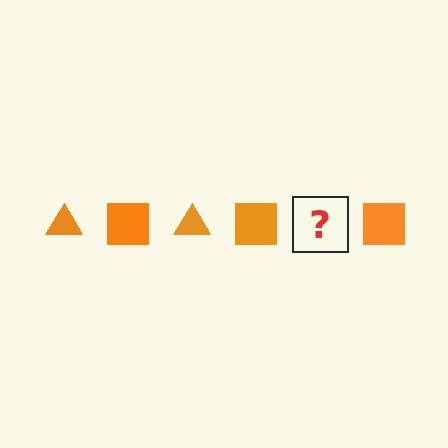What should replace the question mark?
The question mark should be replaced with an orange triangle.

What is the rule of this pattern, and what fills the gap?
The rule is that the pattern cycles through triangle, square shapes in orange. The gap should be filled with an orange triangle.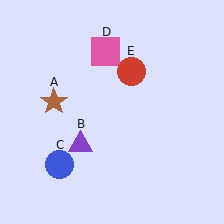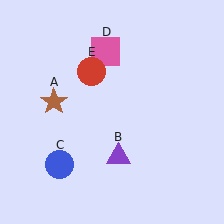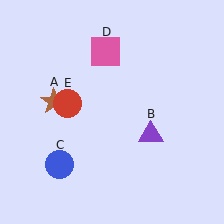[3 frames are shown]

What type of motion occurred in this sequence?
The purple triangle (object B), red circle (object E) rotated counterclockwise around the center of the scene.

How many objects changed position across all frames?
2 objects changed position: purple triangle (object B), red circle (object E).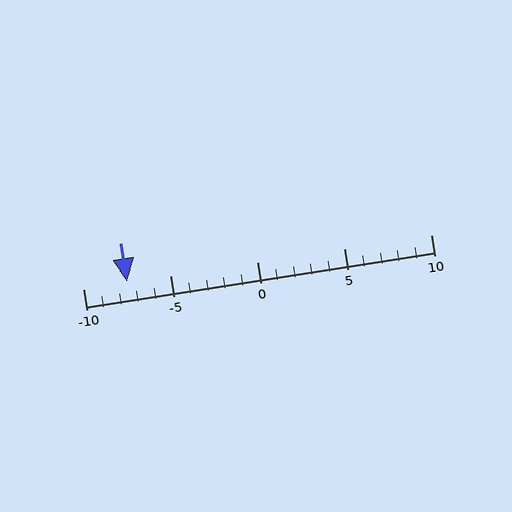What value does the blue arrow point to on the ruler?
The blue arrow points to approximately -8.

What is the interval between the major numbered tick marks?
The major tick marks are spaced 5 units apart.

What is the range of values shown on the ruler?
The ruler shows values from -10 to 10.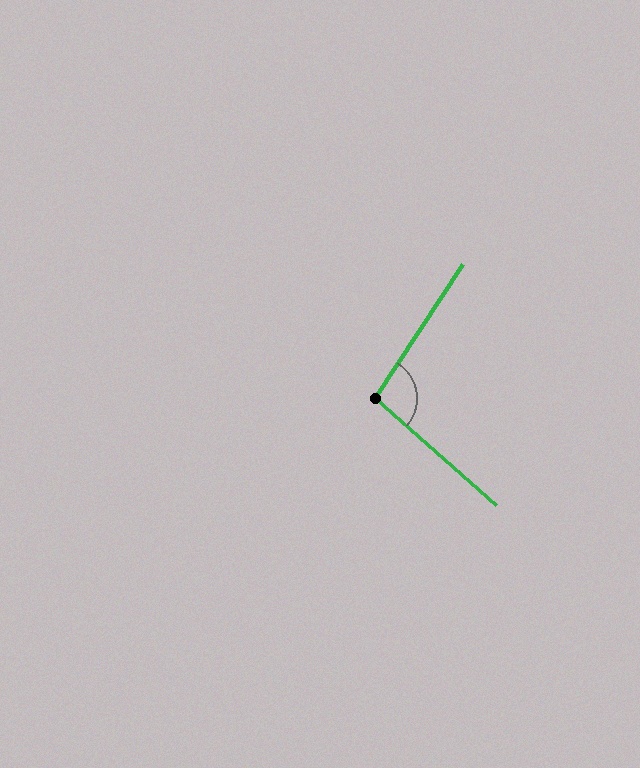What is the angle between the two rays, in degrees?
Approximately 98 degrees.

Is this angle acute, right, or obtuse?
It is obtuse.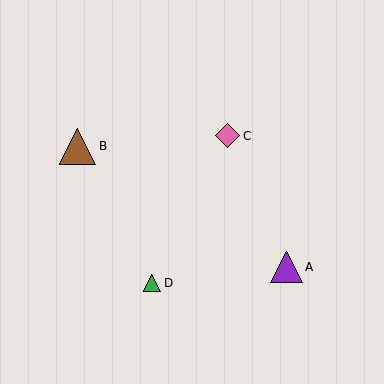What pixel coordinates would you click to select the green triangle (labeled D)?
Click at (152, 283) to select the green triangle D.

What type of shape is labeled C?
Shape C is a pink diamond.